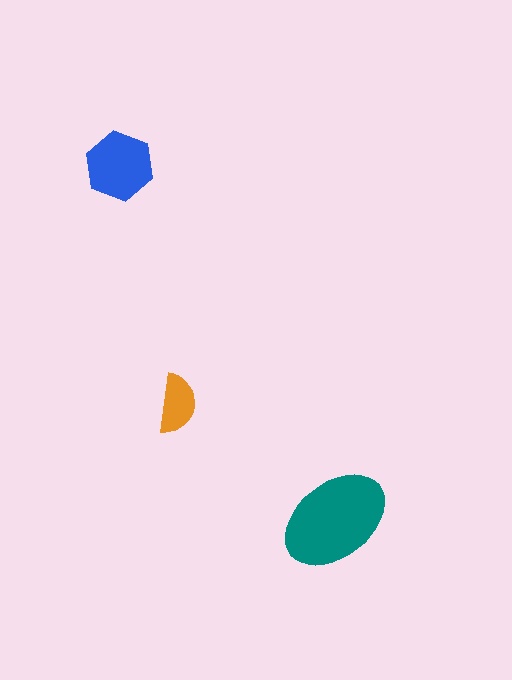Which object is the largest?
The teal ellipse.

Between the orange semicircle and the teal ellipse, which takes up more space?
The teal ellipse.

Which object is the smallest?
The orange semicircle.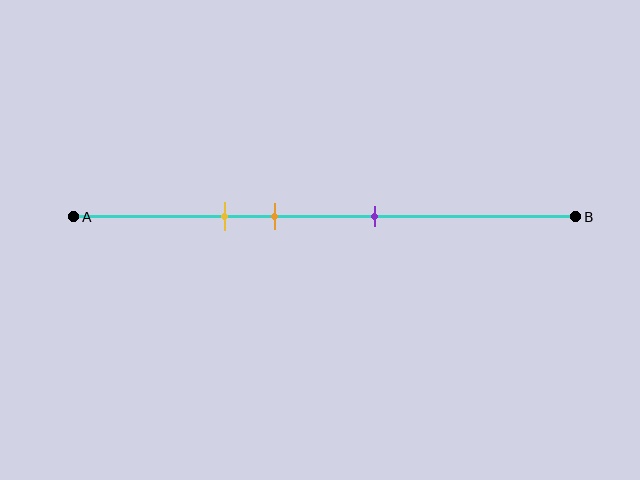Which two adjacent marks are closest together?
The yellow and orange marks are the closest adjacent pair.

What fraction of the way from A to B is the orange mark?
The orange mark is approximately 40% (0.4) of the way from A to B.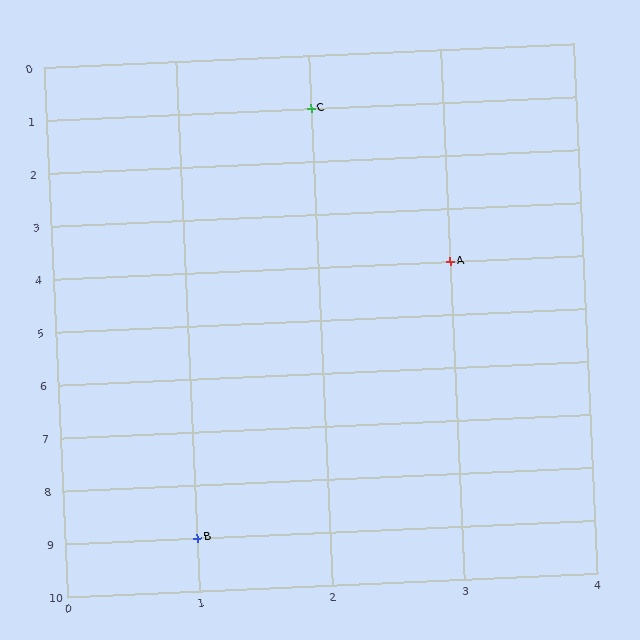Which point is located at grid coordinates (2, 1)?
Point C is at (2, 1).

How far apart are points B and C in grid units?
Points B and C are 1 column and 8 rows apart (about 8.1 grid units diagonally).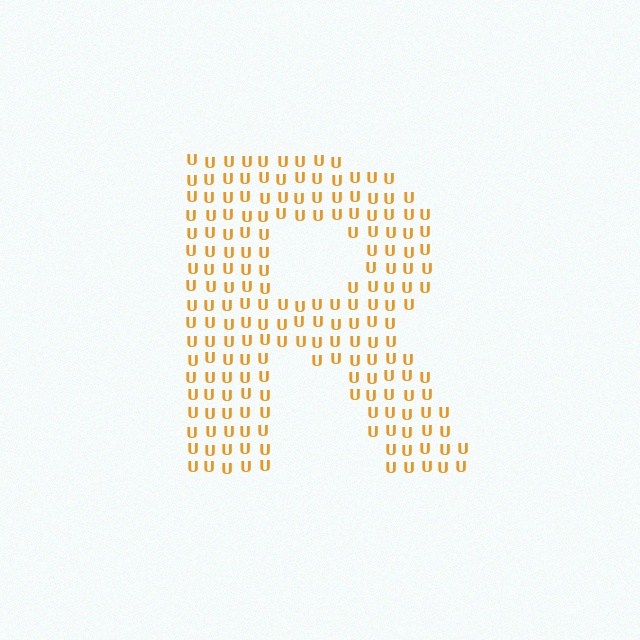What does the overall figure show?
The overall figure shows the letter R.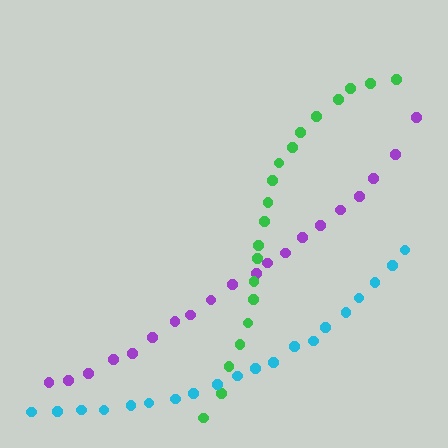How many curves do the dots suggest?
There are 3 distinct paths.